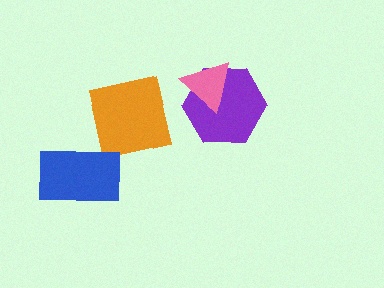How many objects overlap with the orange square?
0 objects overlap with the orange square.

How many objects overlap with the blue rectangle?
0 objects overlap with the blue rectangle.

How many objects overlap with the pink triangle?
1 object overlaps with the pink triangle.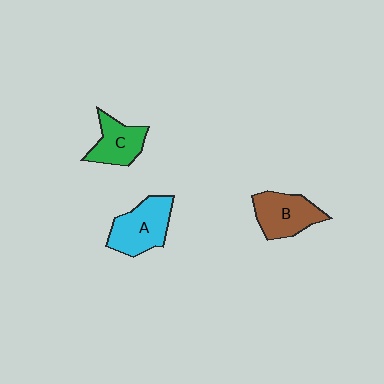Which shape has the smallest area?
Shape C (green).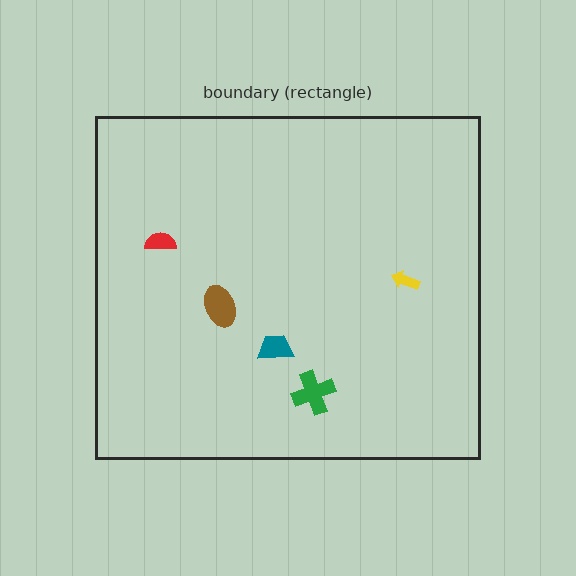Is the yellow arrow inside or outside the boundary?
Inside.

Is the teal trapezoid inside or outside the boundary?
Inside.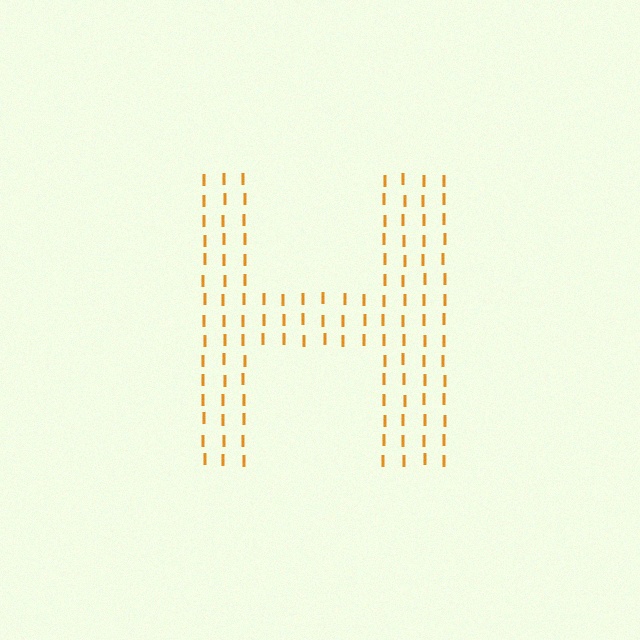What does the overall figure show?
The overall figure shows the letter H.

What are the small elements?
The small elements are letter I's.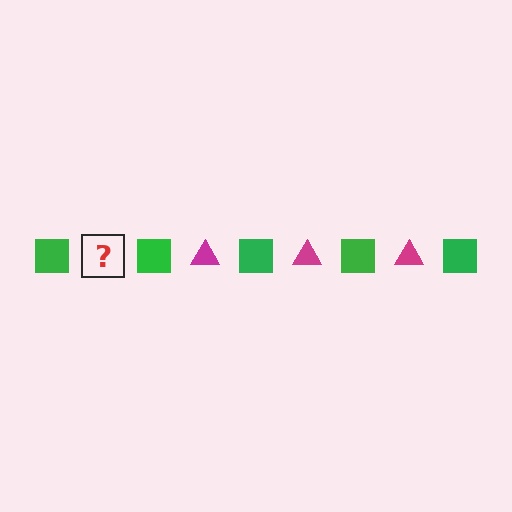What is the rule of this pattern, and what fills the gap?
The rule is that the pattern alternates between green square and magenta triangle. The gap should be filled with a magenta triangle.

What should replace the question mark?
The question mark should be replaced with a magenta triangle.